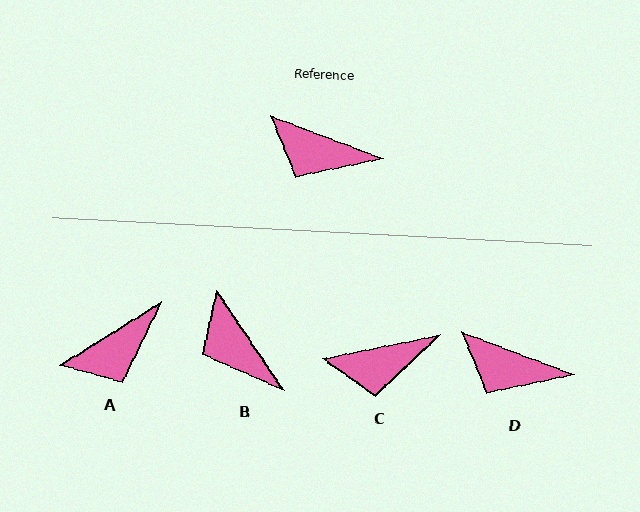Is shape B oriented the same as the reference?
No, it is off by about 35 degrees.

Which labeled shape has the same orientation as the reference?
D.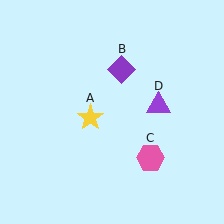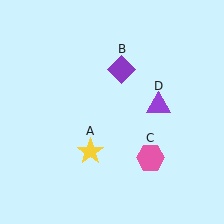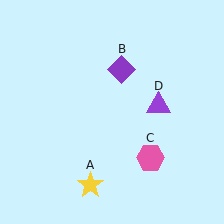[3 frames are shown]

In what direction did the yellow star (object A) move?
The yellow star (object A) moved down.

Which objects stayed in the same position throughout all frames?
Purple diamond (object B) and pink hexagon (object C) and purple triangle (object D) remained stationary.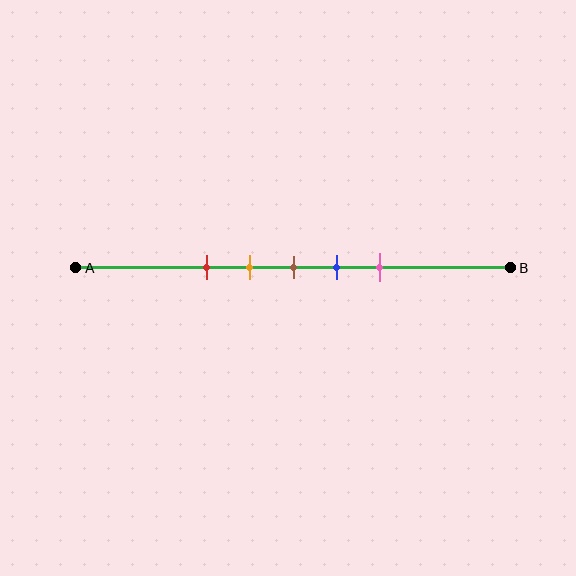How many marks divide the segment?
There are 5 marks dividing the segment.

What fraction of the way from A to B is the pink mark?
The pink mark is approximately 70% (0.7) of the way from A to B.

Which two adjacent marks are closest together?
The orange and brown marks are the closest adjacent pair.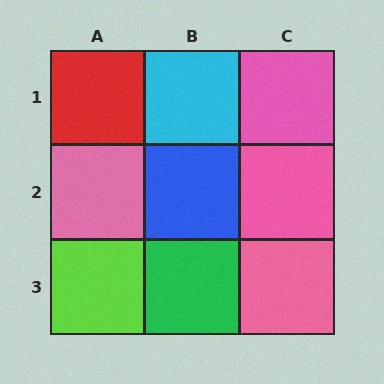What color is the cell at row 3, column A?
Lime.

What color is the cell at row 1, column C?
Pink.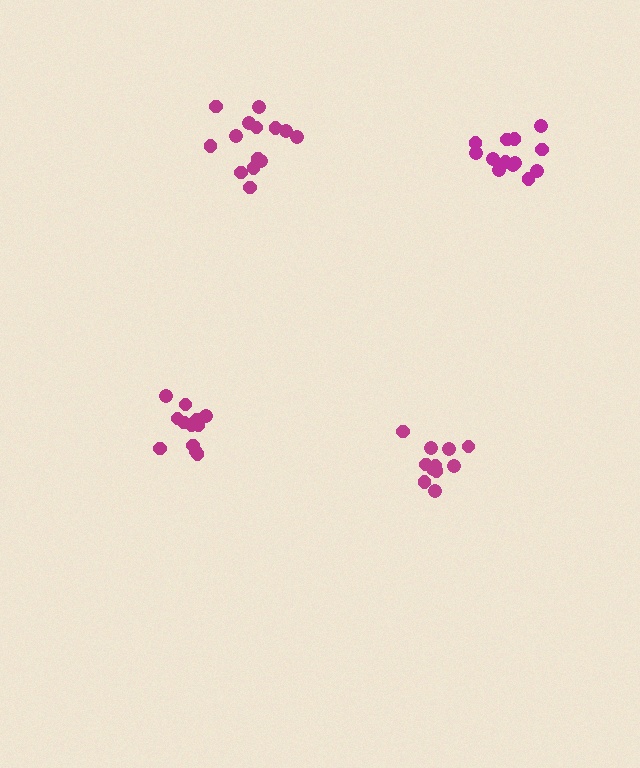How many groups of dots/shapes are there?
There are 4 groups.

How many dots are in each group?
Group 1: 14 dots, Group 2: 12 dots, Group 3: 13 dots, Group 4: 11 dots (50 total).